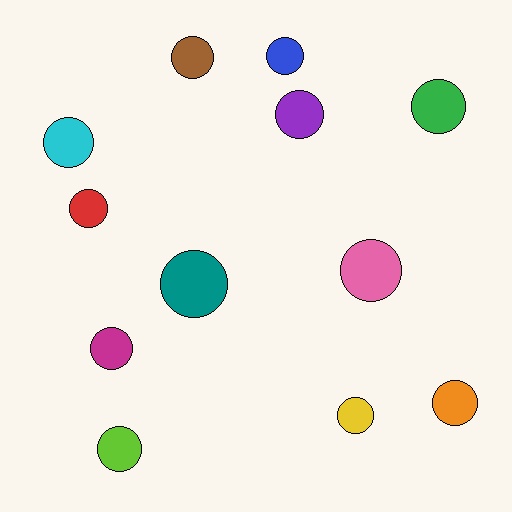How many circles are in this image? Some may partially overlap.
There are 12 circles.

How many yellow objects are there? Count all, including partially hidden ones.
There is 1 yellow object.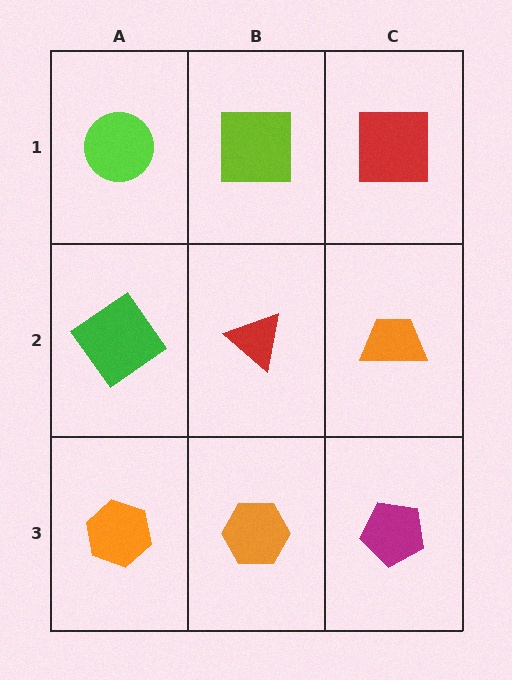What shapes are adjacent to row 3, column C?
An orange trapezoid (row 2, column C), an orange hexagon (row 3, column B).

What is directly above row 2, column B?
A lime square.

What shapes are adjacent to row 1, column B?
A red triangle (row 2, column B), a lime circle (row 1, column A), a red square (row 1, column C).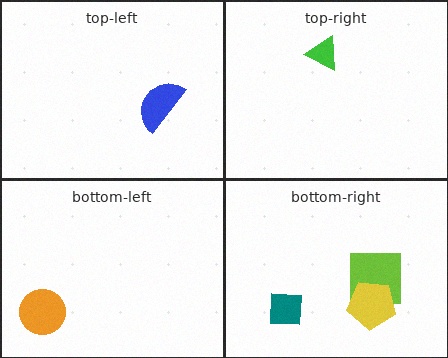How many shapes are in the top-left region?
1.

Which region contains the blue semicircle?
The top-left region.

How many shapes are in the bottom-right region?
3.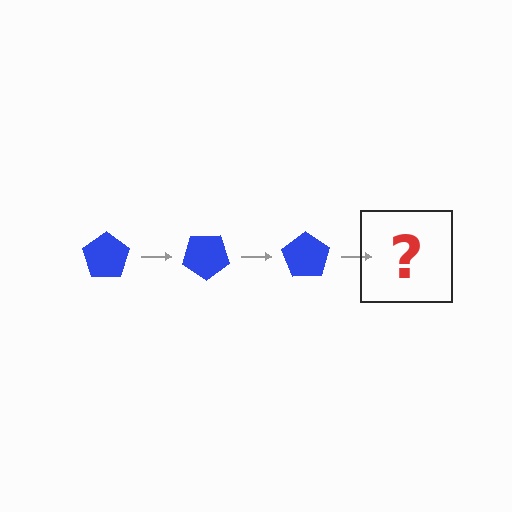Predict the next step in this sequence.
The next step is a blue pentagon rotated 105 degrees.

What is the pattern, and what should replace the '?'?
The pattern is that the pentagon rotates 35 degrees each step. The '?' should be a blue pentagon rotated 105 degrees.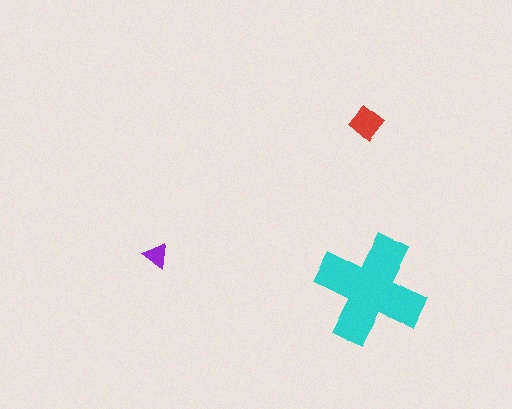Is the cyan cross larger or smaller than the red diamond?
Larger.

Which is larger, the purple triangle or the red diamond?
The red diamond.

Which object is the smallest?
The purple triangle.